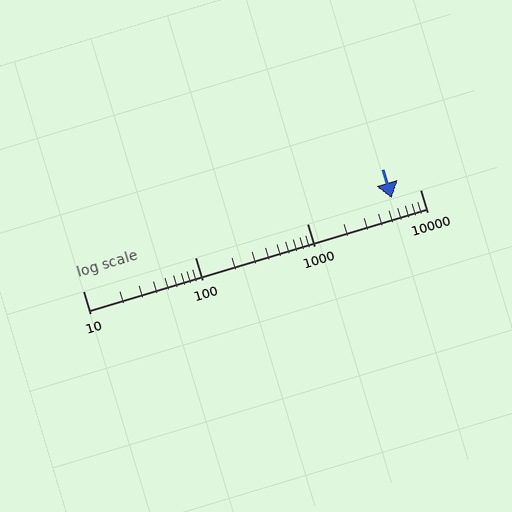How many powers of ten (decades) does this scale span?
The scale spans 3 decades, from 10 to 10000.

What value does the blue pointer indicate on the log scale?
The pointer indicates approximately 5600.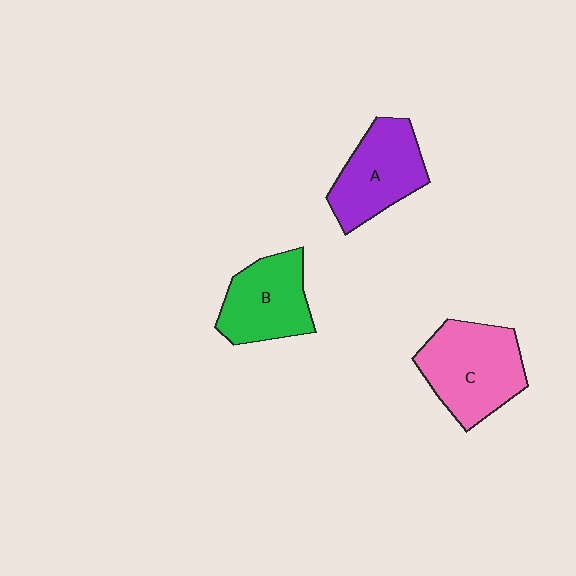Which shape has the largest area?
Shape C (pink).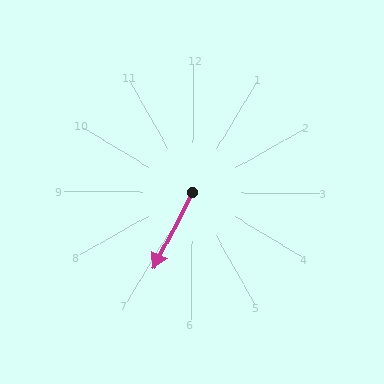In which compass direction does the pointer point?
Southwest.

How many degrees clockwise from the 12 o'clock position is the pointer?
Approximately 207 degrees.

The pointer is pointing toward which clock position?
Roughly 7 o'clock.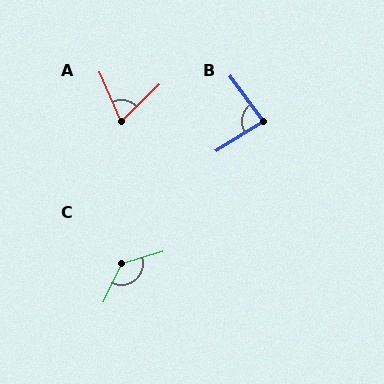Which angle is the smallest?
A, at approximately 70 degrees.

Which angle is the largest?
C, at approximately 133 degrees.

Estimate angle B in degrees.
Approximately 86 degrees.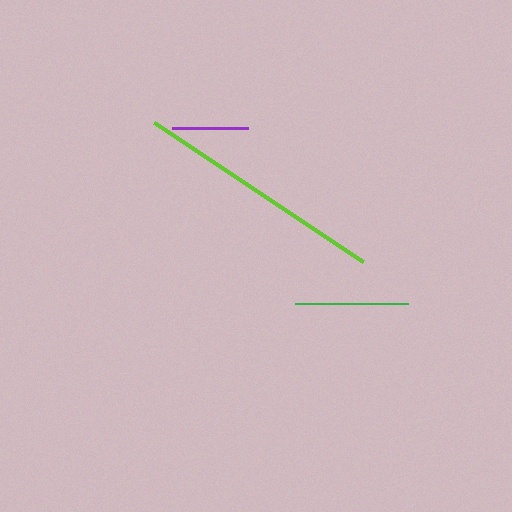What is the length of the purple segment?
The purple segment is approximately 76 pixels long.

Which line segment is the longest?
The lime line is the longest at approximately 251 pixels.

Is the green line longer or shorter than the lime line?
The lime line is longer than the green line.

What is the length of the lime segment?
The lime segment is approximately 251 pixels long.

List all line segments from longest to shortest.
From longest to shortest: lime, green, purple.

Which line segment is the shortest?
The purple line is the shortest at approximately 76 pixels.